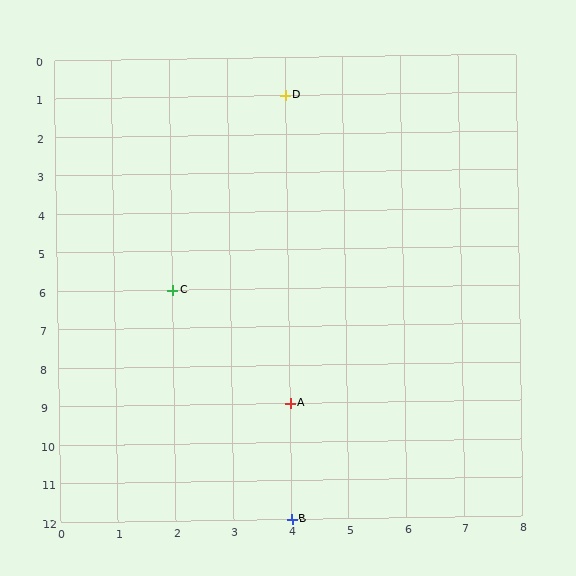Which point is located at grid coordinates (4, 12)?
Point B is at (4, 12).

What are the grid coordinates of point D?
Point D is at grid coordinates (4, 1).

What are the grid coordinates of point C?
Point C is at grid coordinates (2, 6).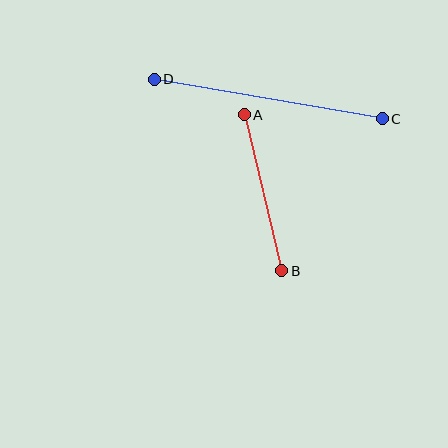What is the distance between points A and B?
The distance is approximately 160 pixels.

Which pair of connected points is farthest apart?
Points C and D are farthest apart.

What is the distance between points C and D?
The distance is approximately 232 pixels.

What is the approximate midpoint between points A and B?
The midpoint is at approximately (263, 193) pixels.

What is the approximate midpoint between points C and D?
The midpoint is at approximately (268, 99) pixels.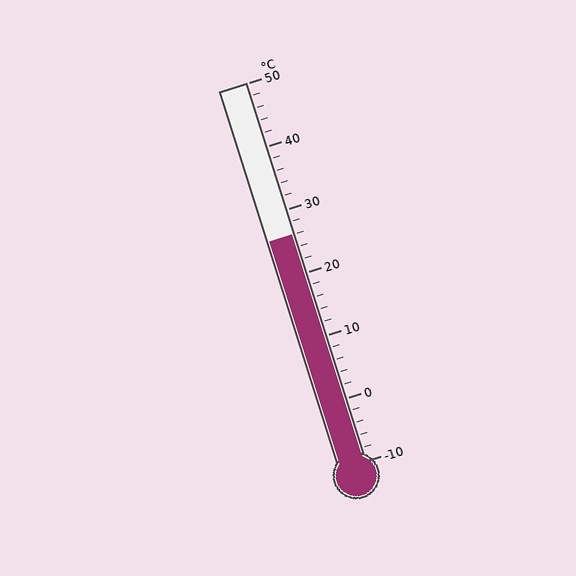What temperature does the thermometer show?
The thermometer shows approximately 26°C.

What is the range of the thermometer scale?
The thermometer scale ranges from -10°C to 50°C.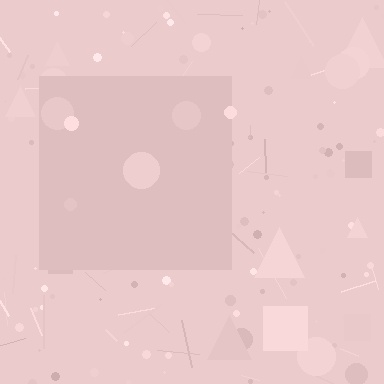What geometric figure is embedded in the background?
A square is embedded in the background.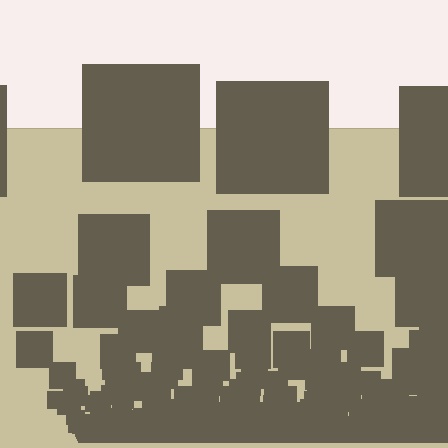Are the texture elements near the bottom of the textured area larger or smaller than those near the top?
Smaller. The gradient is inverted — elements near the bottom are smaller and denser.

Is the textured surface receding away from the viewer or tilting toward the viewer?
The surface appears to tilt toward the viewer. Texture elements get larger and sparser toward the top.